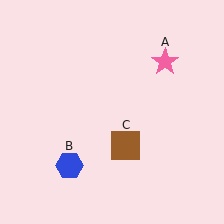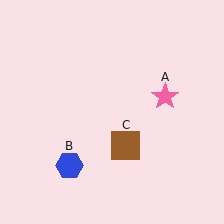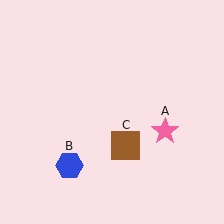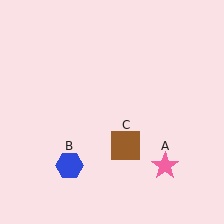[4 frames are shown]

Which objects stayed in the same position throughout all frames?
Blue hexagon (object B) and brown square (object C) remained stationary.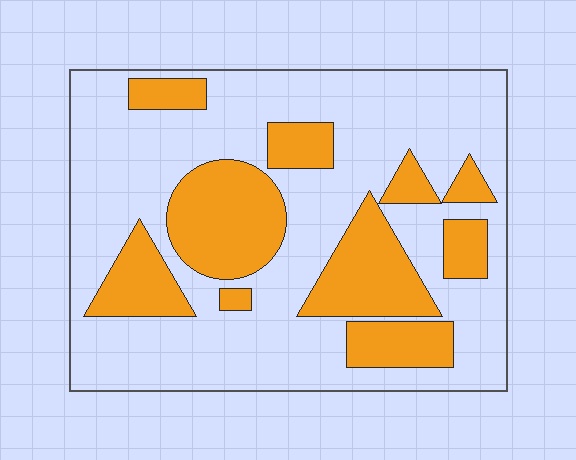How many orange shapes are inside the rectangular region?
10.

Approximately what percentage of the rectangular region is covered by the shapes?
Approximately 30%.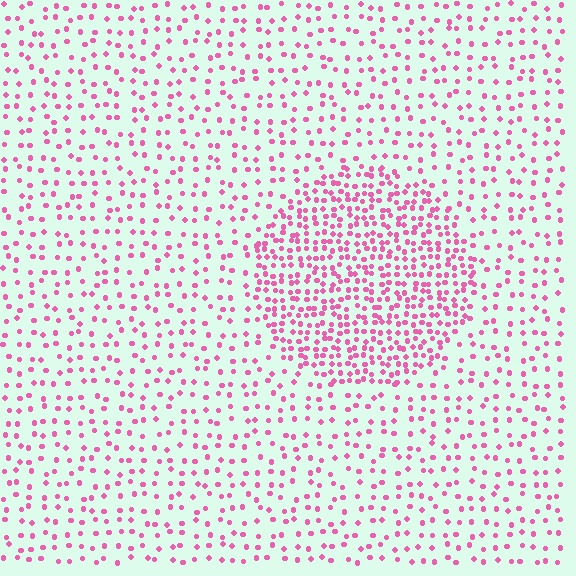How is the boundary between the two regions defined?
The boundary is defined by a change in element density (approximately 2.4x ratio). All elements are the same color, size, and shape.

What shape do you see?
I see a circle.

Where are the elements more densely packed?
The elements are more densely packed inside the circle boundary.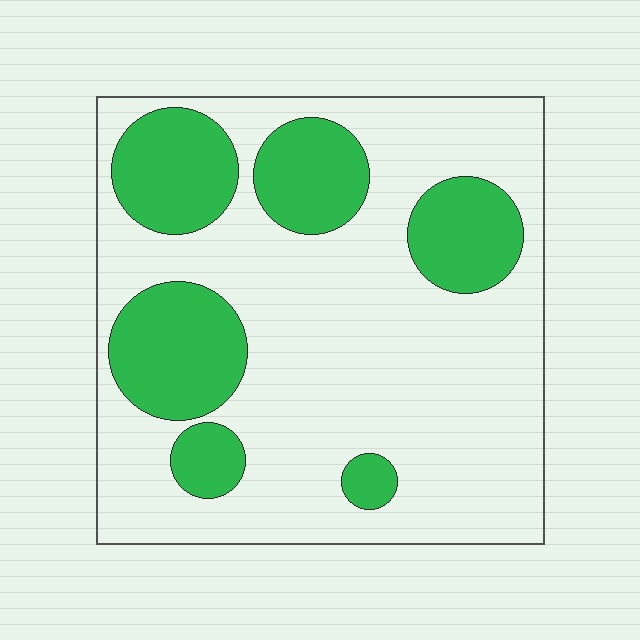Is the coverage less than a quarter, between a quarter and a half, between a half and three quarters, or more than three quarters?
Between a quarter and a half.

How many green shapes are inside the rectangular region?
6.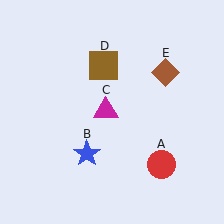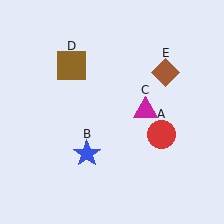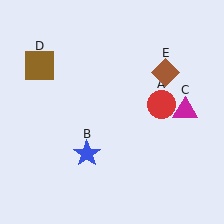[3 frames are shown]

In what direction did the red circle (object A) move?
The red circle (object A) moved up.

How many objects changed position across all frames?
3 objects changed position: red circle (object A), magenta triangle (object C), brown square (object D).